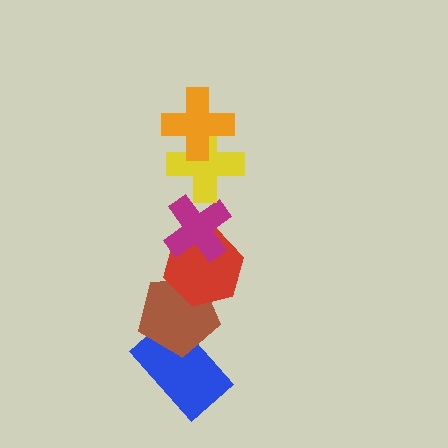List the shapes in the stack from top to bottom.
From top to bottom: the orange cross, the yellow cross, the magenta cross, the red hexagon, the brown pentagon, the blue rectangle.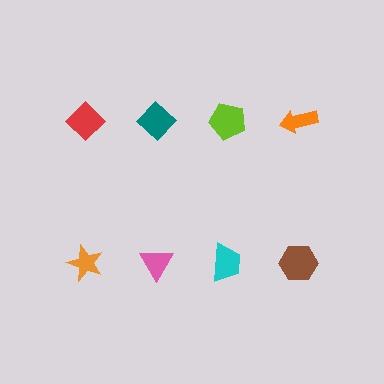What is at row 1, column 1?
A red diamond.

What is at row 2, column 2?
A pink triangle.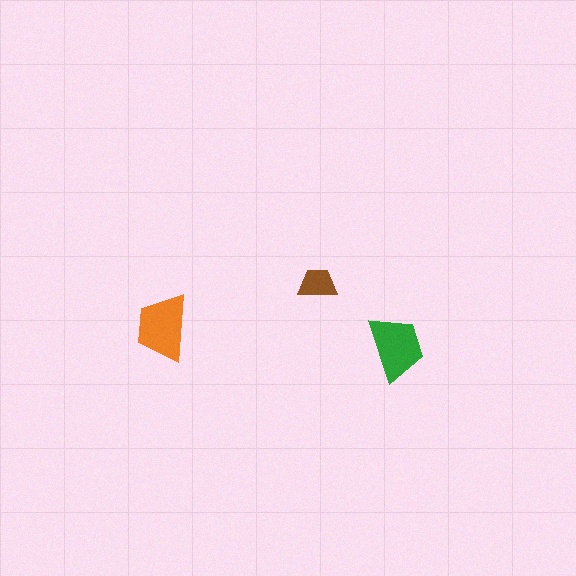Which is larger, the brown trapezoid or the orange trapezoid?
The orange one.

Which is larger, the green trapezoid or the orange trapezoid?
The orange one.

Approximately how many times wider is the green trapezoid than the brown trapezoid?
About 1.5 times wider.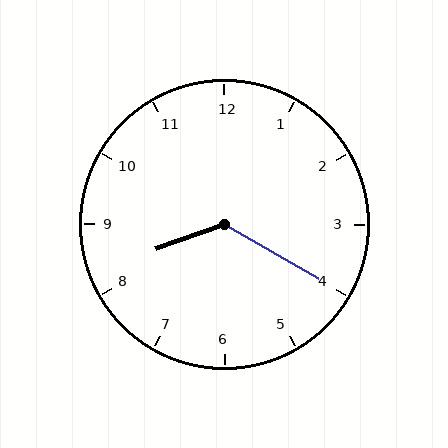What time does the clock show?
8:20.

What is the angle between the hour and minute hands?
Approximately 130 degrees.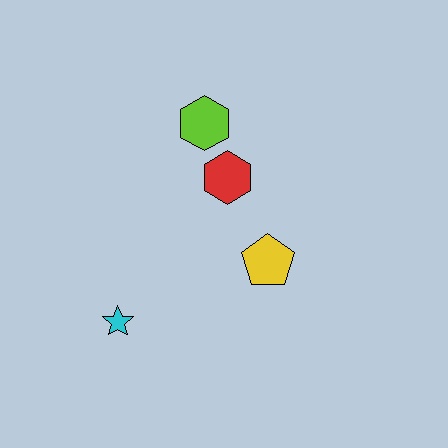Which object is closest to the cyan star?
The yellow pentagon is closest to the cyan star.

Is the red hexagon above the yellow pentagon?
Yes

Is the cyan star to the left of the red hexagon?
Yes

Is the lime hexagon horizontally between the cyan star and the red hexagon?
Yes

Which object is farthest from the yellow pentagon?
The cyan star is farthest from the yellow pentagon.